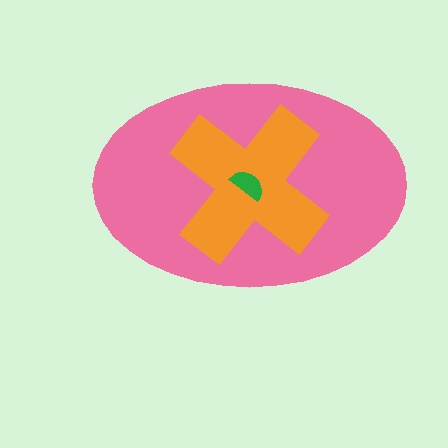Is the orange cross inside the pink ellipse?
Yes.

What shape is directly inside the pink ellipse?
The orange cross.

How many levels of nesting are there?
3.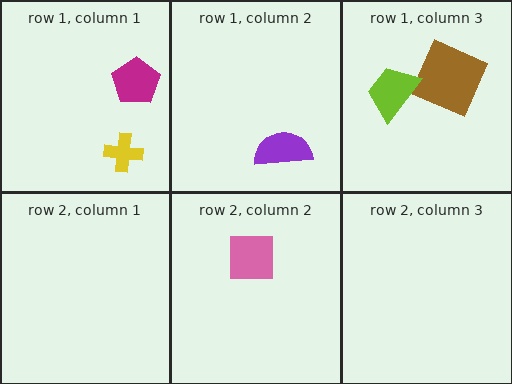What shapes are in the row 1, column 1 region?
The magenta pentagon, the yellow cross.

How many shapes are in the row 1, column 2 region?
1.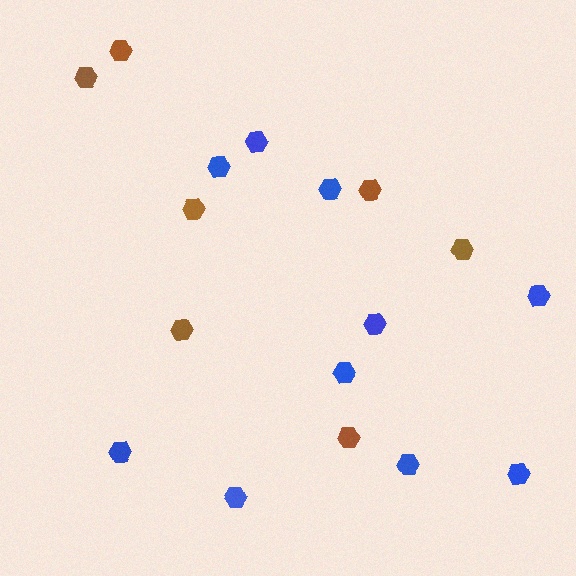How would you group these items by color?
There are 2 groups: one group of brown hexagons (7) and one group of blue hexagons (10).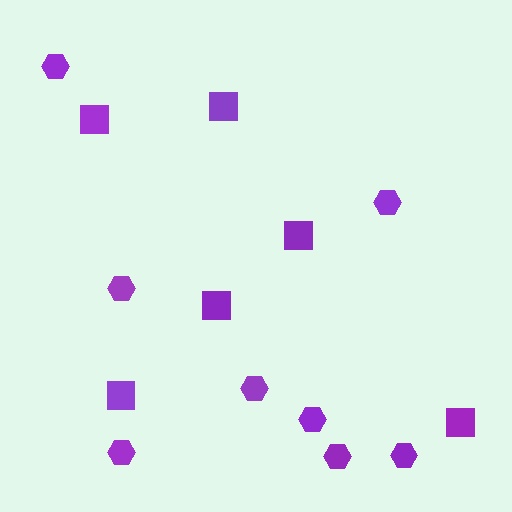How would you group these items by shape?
There are 2 groups: one group of hexagons (8) and one group of squares (6).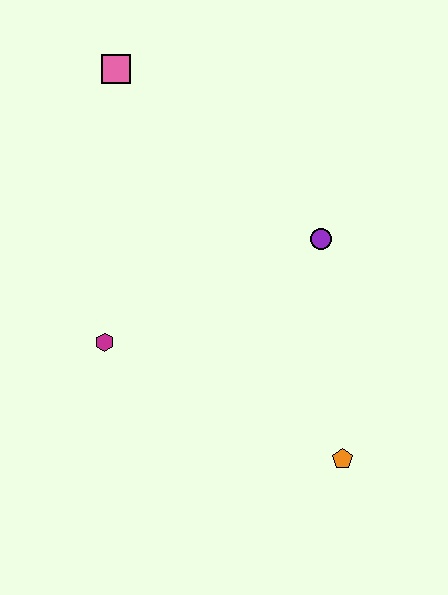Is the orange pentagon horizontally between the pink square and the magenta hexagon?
No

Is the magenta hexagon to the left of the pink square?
Yes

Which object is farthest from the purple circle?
The pink square is farthest from the purple circle.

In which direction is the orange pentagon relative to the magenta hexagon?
The orange pentagon is to the right of the magenta hexagon.